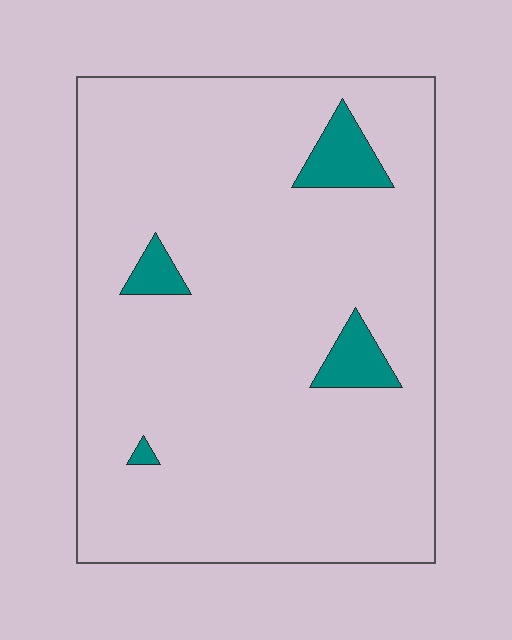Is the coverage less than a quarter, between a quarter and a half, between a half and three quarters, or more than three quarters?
Less than a quarter.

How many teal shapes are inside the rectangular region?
4.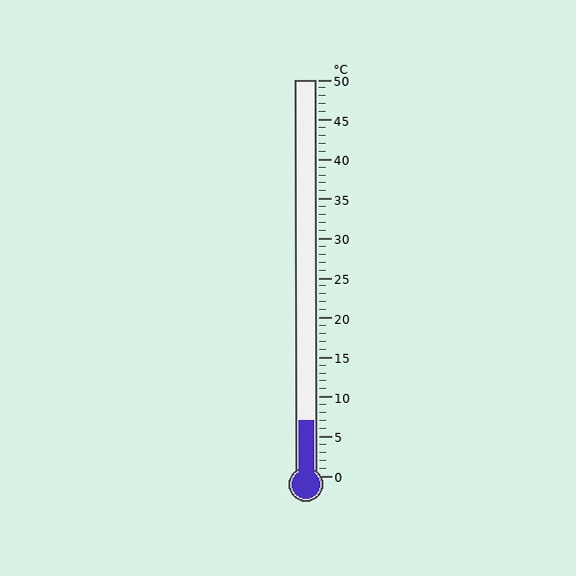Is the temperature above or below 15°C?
The temperature is below 15°C.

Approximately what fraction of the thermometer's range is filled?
The thermometer is filled to approximately 15% of its range.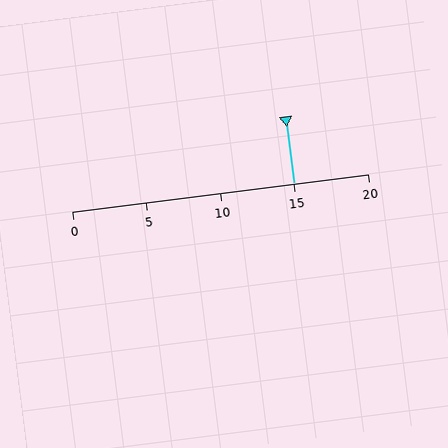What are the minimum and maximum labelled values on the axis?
The axis runs from 0 to 20.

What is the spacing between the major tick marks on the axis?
The major ticks are spaced 5 apart.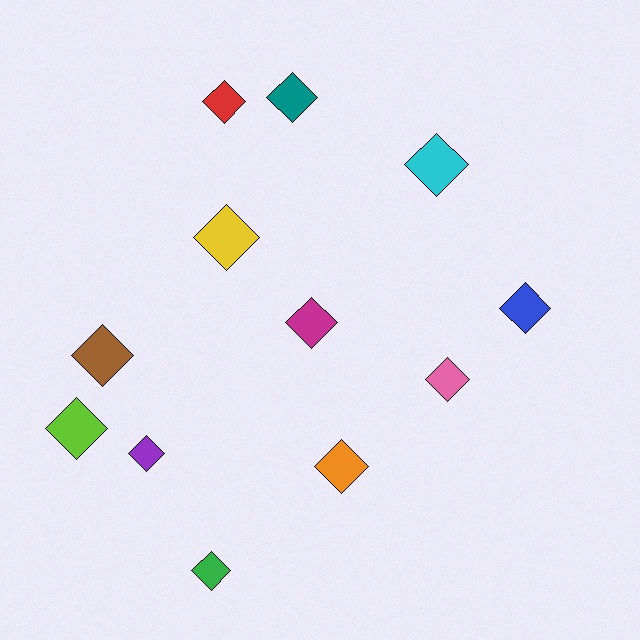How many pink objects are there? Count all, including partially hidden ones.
There is 1 pink object.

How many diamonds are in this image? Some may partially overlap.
There are 12 diamonds.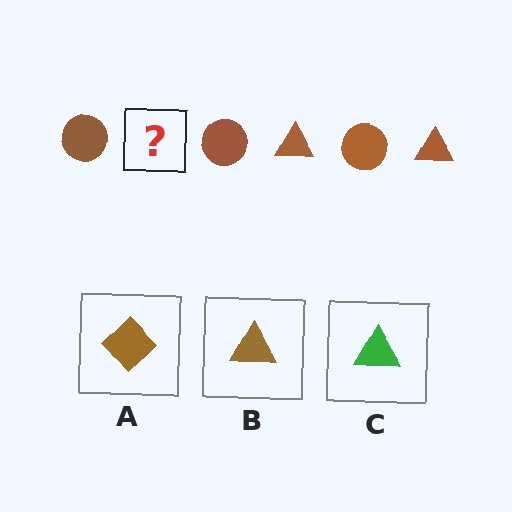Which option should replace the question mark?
Option B.